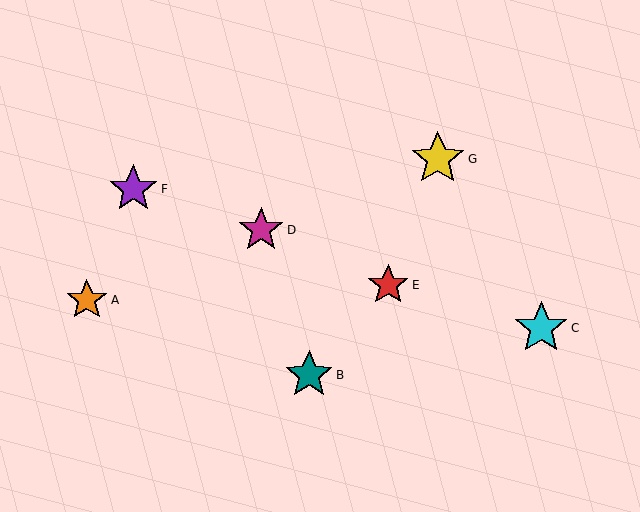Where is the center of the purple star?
The center of the purple star is at (133, 189).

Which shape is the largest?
The yellow star (labeled G) is the largest.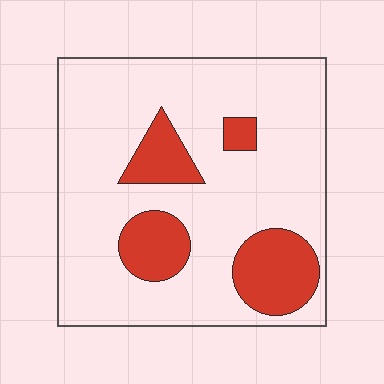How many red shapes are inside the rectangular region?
4.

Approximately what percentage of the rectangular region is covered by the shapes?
Approximately 20%.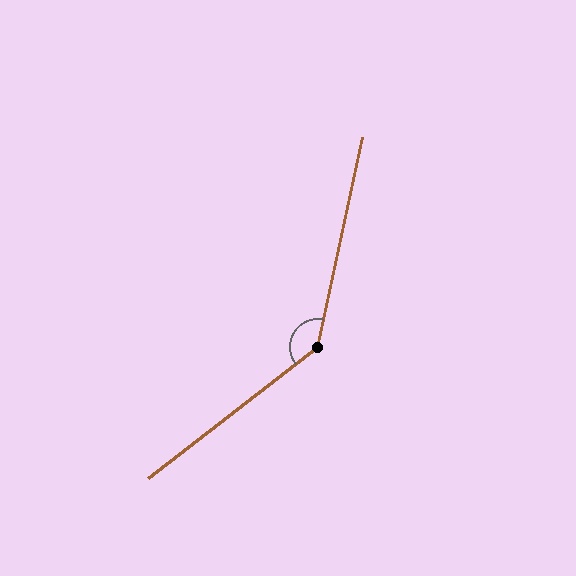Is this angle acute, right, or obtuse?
It is obtuse.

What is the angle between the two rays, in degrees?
Approximately 140 degrees.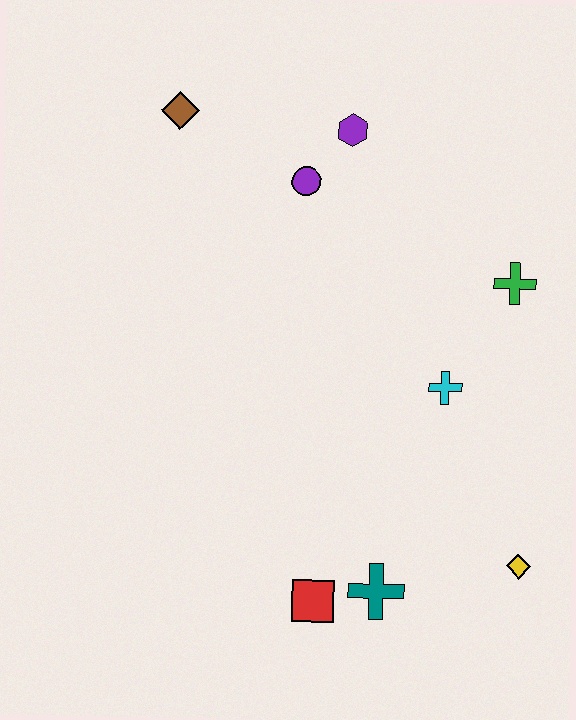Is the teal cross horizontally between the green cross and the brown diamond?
Yes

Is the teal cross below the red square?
No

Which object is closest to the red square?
The teal cross is closest to the red square.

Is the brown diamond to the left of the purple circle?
Yes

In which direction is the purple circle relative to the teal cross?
The purple circle is above the teal cross.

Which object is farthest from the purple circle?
The yellow diamond is farthest from the purple circle.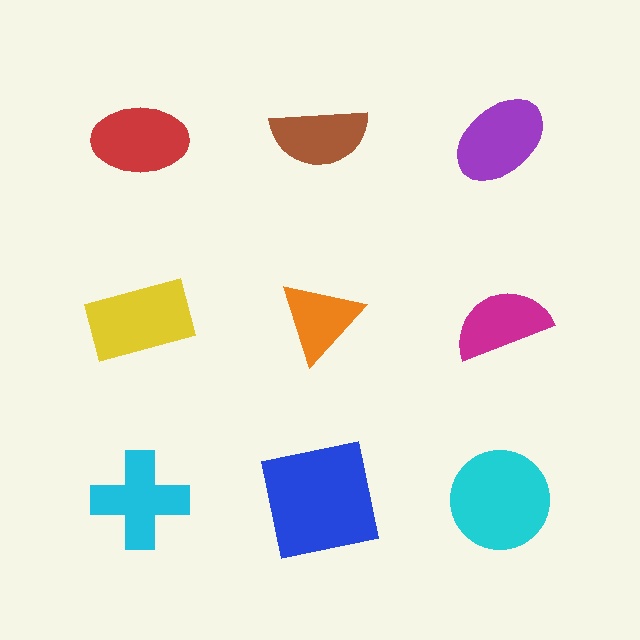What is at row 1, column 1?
A red ellipse.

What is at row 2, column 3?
A magenta semicircle.